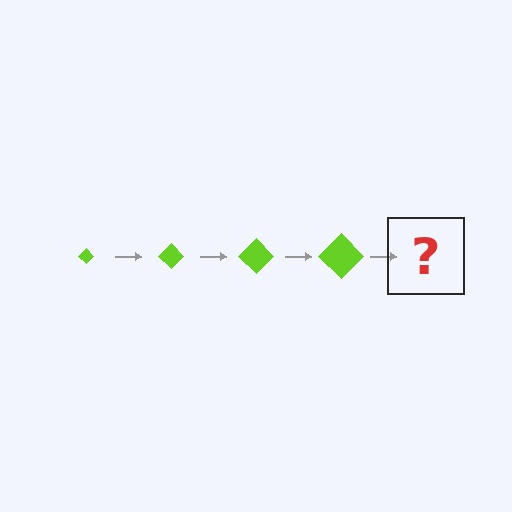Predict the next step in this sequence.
The next step is a lime diamond, larger than the previous one.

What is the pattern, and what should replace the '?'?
The pattern is that the diamond gets progressively larger each step. The '?' should be a lime diamond, larger than the previous one.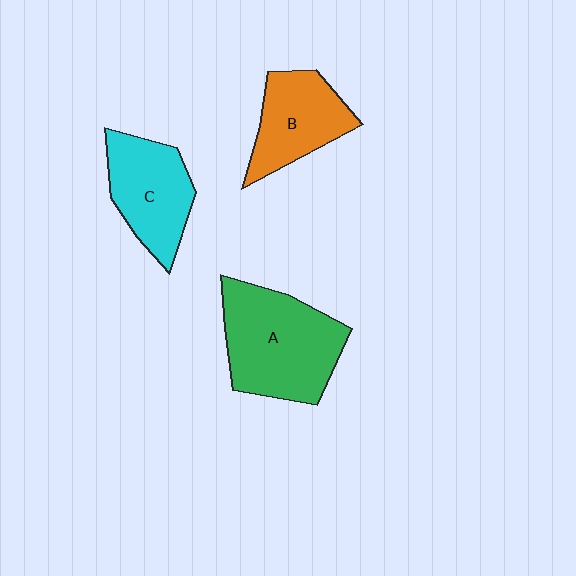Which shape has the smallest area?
Shape B (orange).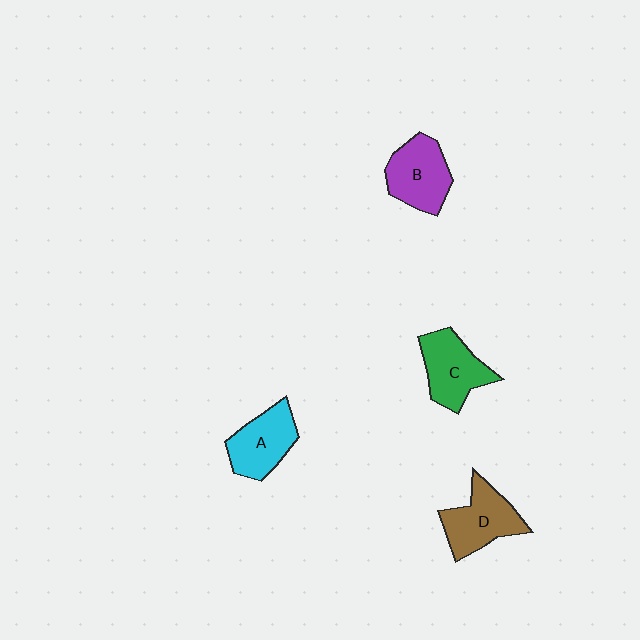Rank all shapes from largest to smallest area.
From largest to smallest: D (brown), B (purple), C (green), A (cyan).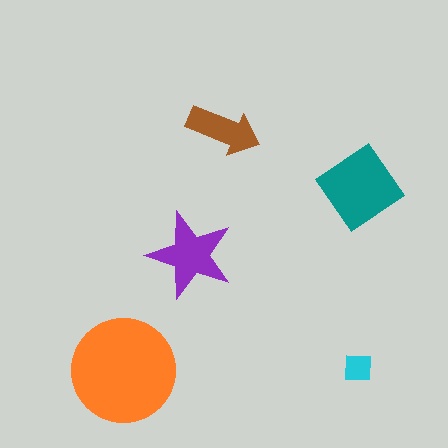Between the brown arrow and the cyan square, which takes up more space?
The brown arrow.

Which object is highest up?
The brown arrow is topmost.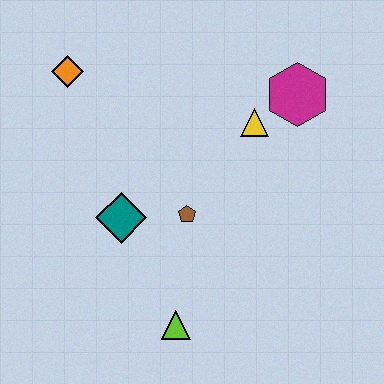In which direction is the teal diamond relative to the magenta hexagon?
The teal diamond is to the left of the magenta hexagon.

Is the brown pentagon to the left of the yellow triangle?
Yes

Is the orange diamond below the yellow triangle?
No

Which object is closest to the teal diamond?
The brown pentagon is closest to the teal diamond.